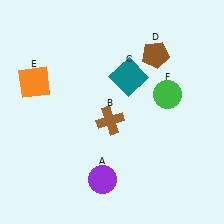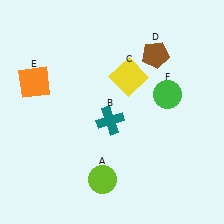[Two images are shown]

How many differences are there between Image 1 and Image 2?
There are 3 differences between the two images.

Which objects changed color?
A changed from purple to lime. B changed from brown to teal. C changed from teal to yellow.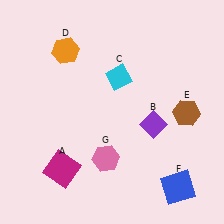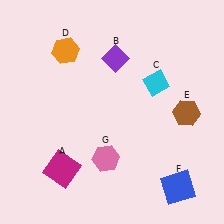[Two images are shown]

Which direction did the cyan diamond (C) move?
The cyan diamond (C) moved right.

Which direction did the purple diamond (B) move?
The purple diamond (B) moved up.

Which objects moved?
The objects that moved are: the purple diamond (B), the cyan diamond (C).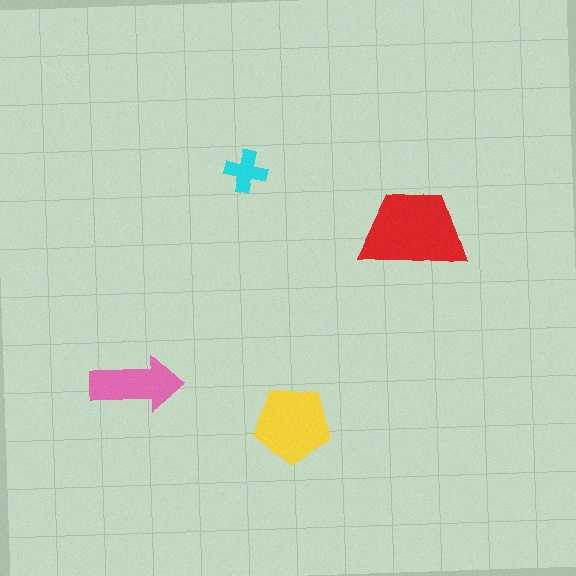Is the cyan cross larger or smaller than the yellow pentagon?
Smaller.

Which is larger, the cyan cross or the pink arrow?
The pink arrow.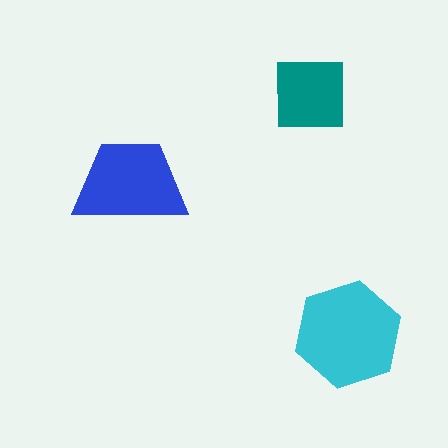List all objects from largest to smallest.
The cyan hexagon, the blue trapezoid, the teal square.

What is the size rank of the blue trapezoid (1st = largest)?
2nd.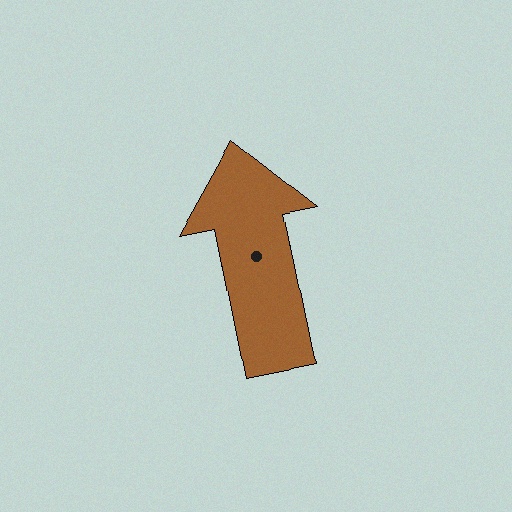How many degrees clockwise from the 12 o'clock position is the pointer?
Approximately 349 degrees.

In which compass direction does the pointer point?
North.